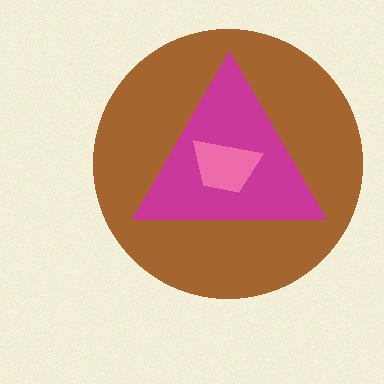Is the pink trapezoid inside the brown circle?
Yes.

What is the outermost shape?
The brown circle.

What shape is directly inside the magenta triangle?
The pink trapezoid.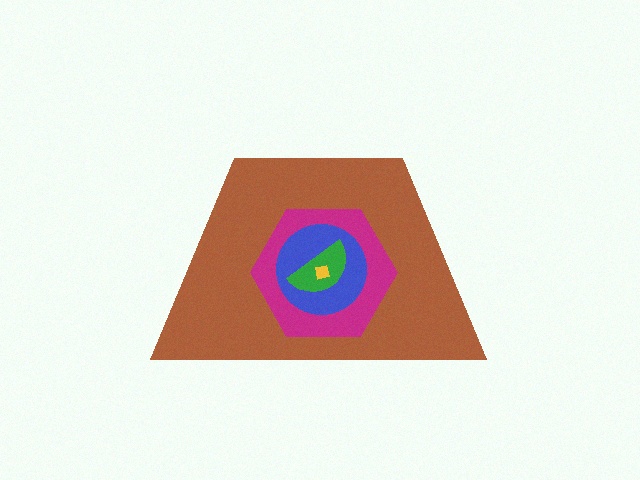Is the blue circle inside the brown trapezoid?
Yes.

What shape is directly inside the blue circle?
The green semicircle.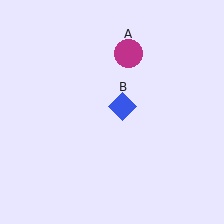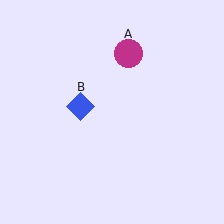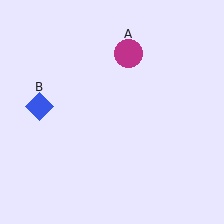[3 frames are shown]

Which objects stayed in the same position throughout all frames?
Magenta circle (object A) remained stationary.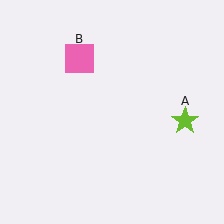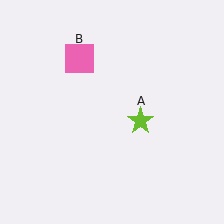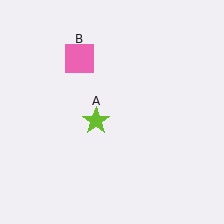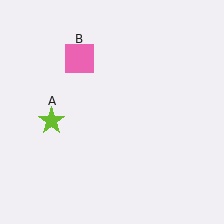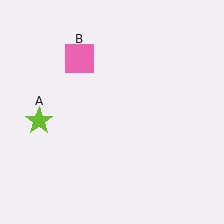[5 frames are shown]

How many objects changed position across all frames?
1 object changed position: lime star (object A).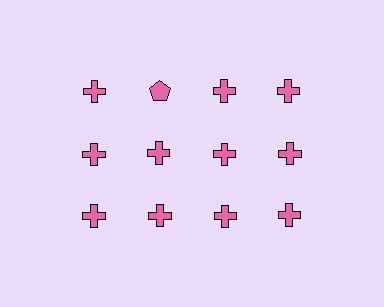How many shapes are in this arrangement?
There are 12 shapes arranged in a grid pattern.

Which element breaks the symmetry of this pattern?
The pink pentagon in the top row, second from left column breaks the symmetry. All other shapes are pink crosses.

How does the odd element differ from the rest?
It has a different shape: pentagon instead of cross.